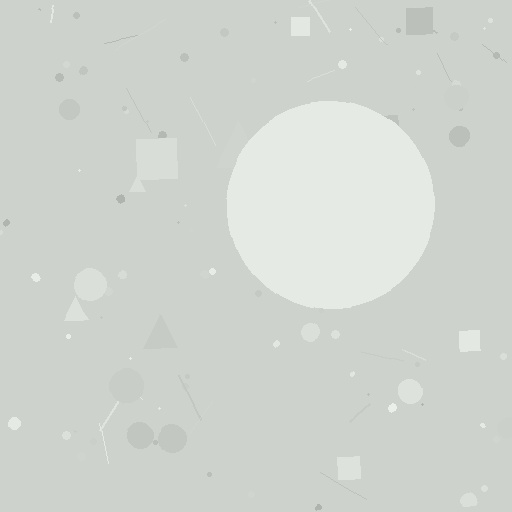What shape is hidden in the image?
A circle is hidden in the image.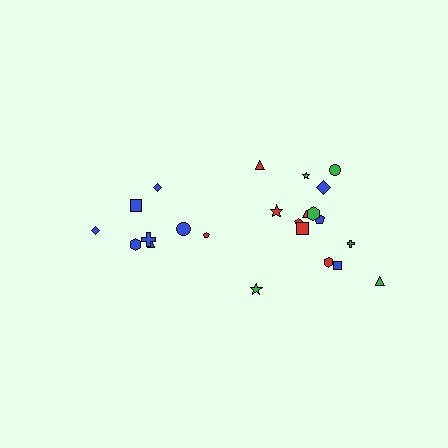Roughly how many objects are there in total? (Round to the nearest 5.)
Roughly 25 objects in total.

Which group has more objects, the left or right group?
The right group.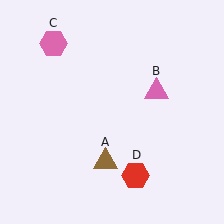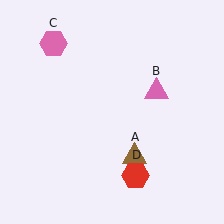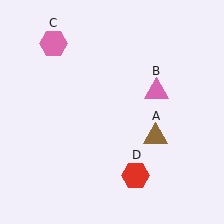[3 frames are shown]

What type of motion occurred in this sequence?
The brown triangle (object A) rotated counterclockwise around the center of the scene.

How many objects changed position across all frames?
1 object changed position: brown triangle (object A).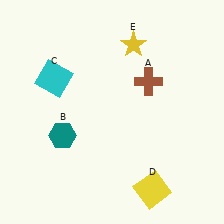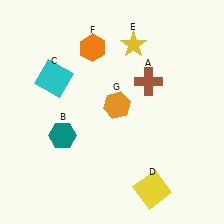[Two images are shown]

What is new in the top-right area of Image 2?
An orange hexagon (G) was added in the top-right area of Image 2.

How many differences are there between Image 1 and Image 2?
There are 2 differences between the two images.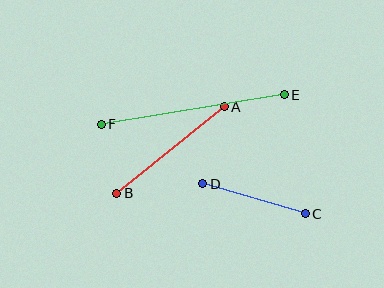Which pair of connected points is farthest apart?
Points E and F are farthest apart.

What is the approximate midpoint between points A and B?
The midpoint is at approximately (171, 150) pixels.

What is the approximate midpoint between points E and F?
The midpoint is at approximately (193, 109) pixels.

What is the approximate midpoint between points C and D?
The midpoint is at approximately (254, 199) pixels.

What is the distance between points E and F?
The distance is approximately 185 pixels.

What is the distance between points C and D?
The distance is approximately 107 pixels.